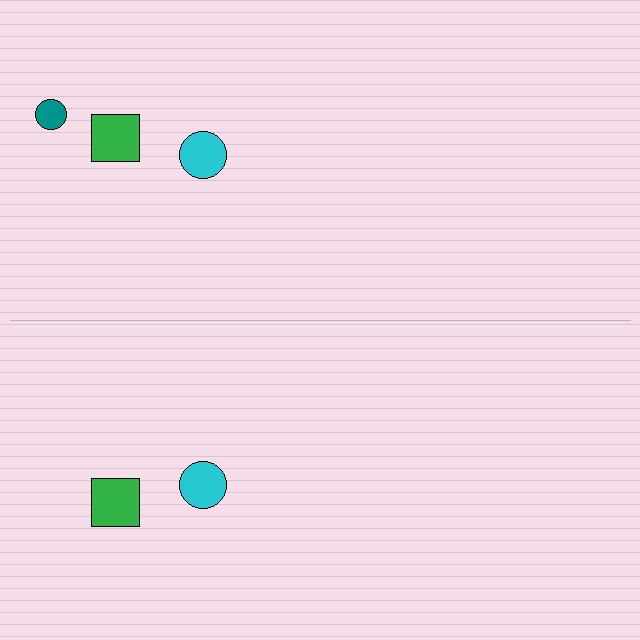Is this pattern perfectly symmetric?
No, the pattern is not perfectly symmetric. A teal circle is missing from the bottom side.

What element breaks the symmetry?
A teal circle is missing from the bottom side.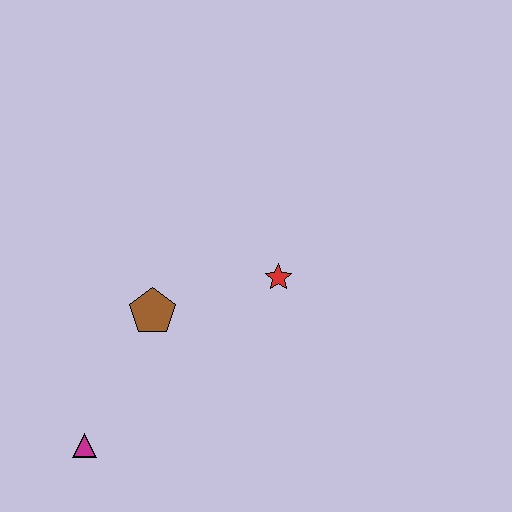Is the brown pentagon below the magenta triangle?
No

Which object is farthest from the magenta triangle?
The red star is farthest from the magenta triangle.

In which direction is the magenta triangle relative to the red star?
The magenta triangle is to the left of the red star.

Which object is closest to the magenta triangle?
The brown pentagon is closest to the magenta triangle.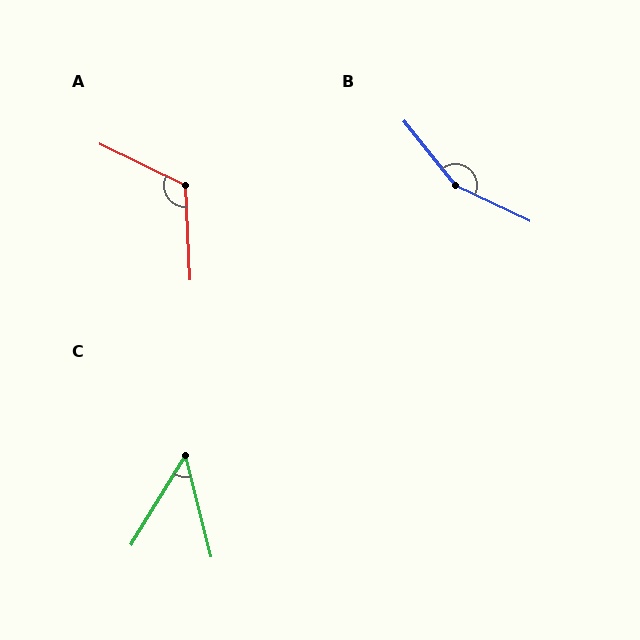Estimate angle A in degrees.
Approximately 119 degrees.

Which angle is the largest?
B, at approximately 154 degrees.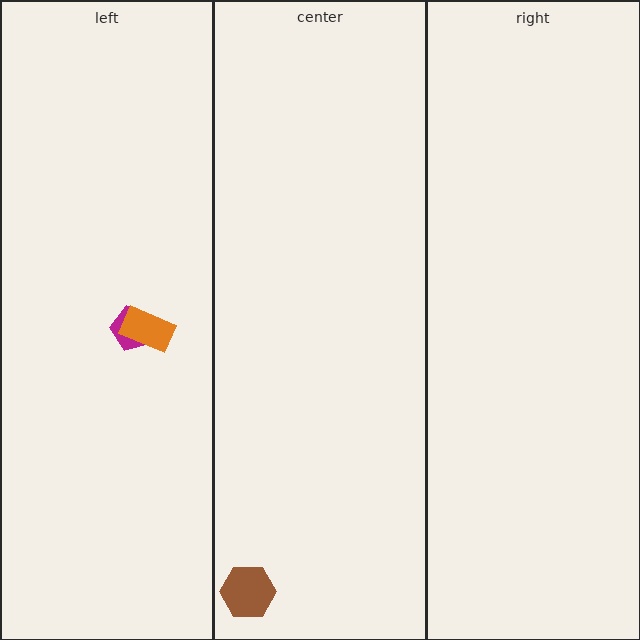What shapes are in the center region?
The brown hexagon.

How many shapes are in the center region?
1.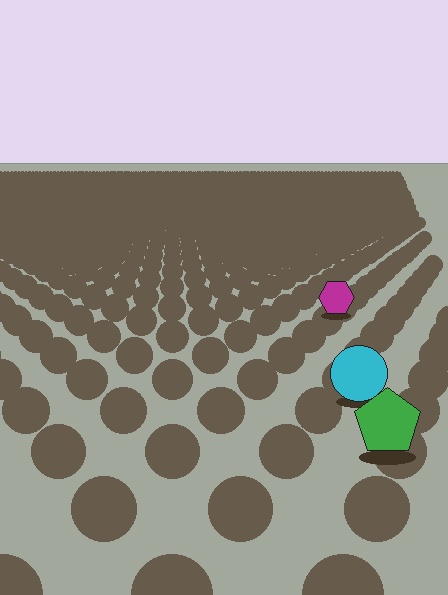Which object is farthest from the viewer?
The magenta hexagon is farthest from the viewer. It appears smaller and the ground texture around it is denser.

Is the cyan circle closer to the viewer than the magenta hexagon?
Yes. The cyan circle is closer — you can tell from the texture gradient: the ground texture is coarser near it.